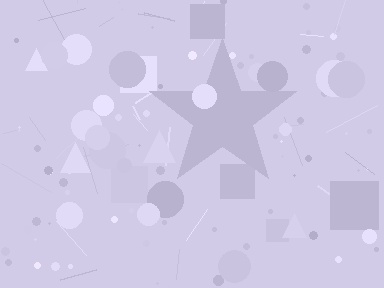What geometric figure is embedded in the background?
A star is embedded in the background.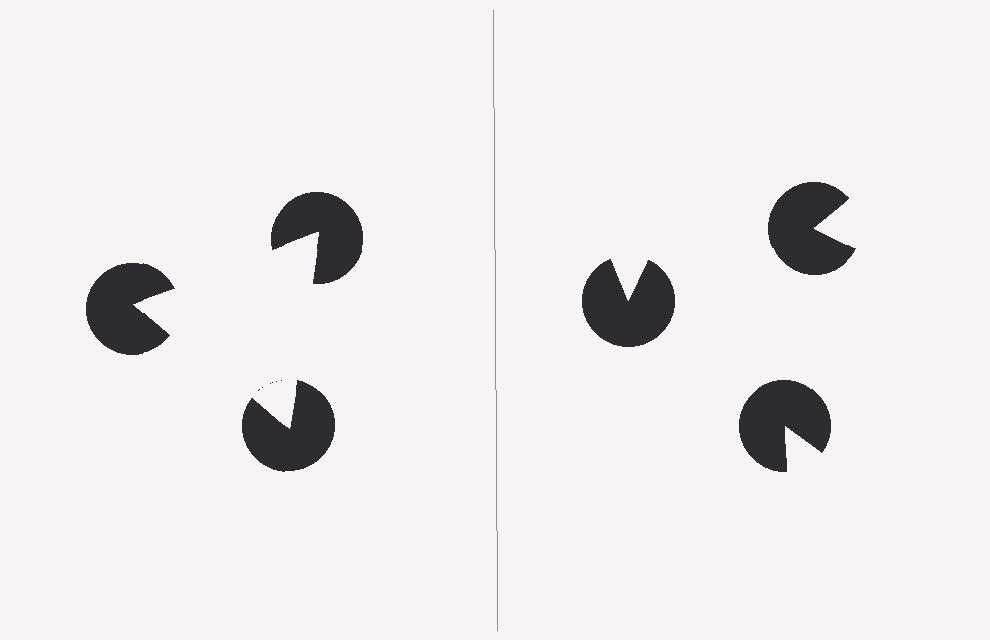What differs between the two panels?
The pac-man discs are positioned identically on both sides; only the wedge orientations differ. On the left they align to a triangle; on the right they are misaligned.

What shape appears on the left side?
An illusory triangle.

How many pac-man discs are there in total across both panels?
6 — 3 on each side.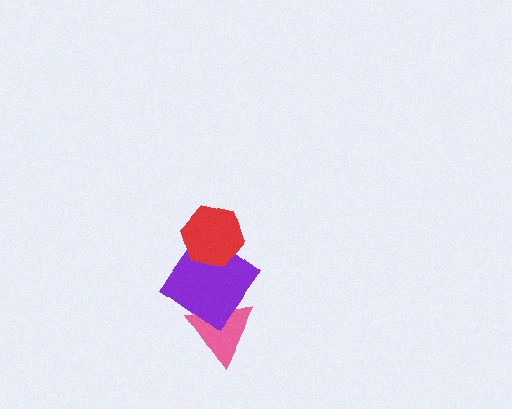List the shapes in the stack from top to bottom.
From top to bottom: the red hexagon, the purple diamond, the pink triangle.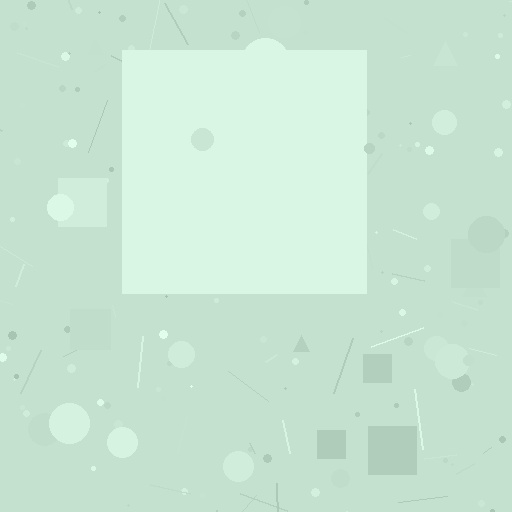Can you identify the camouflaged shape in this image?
The camouflaged shape is a square.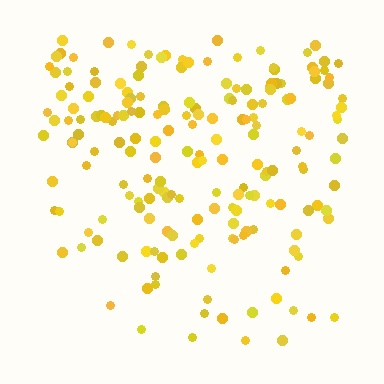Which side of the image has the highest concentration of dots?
The top.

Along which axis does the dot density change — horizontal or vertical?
Vertical.